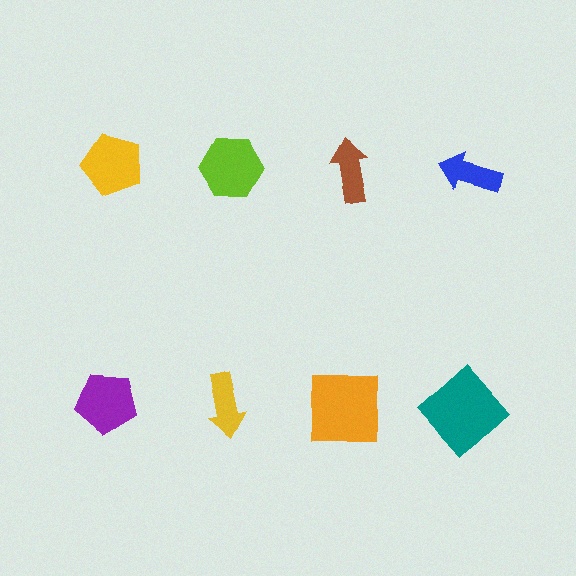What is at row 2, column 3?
An orange square.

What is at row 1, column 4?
A blue arrow.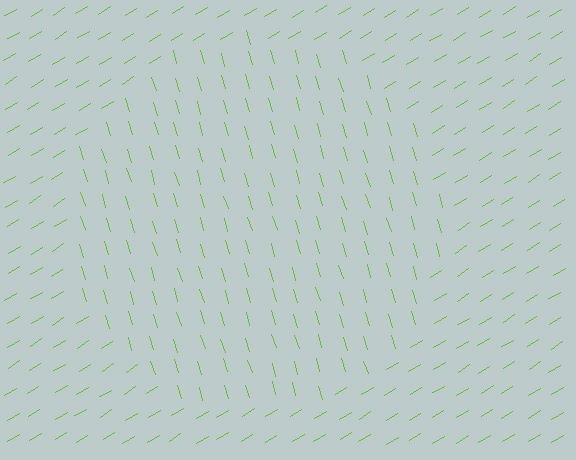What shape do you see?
I see a circle.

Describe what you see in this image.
The image is filled with small lime line segments. A circle region in the image has lines oriented differently from the surrounding lines, creating a visible texture boundary.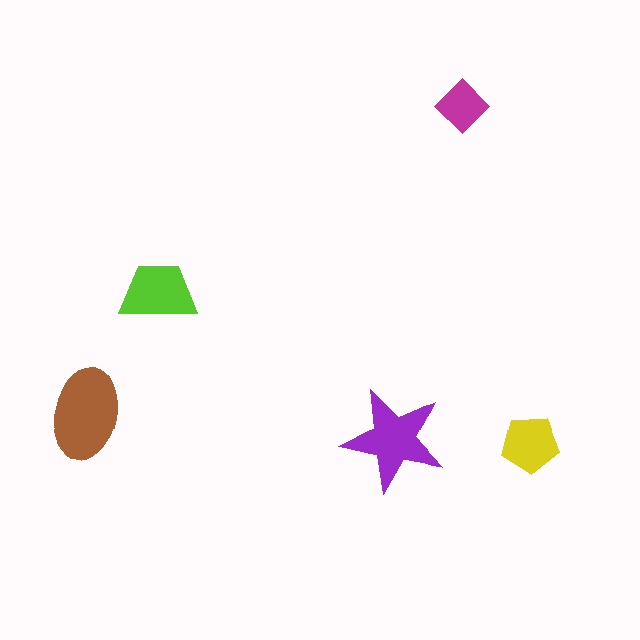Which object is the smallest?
The magenta diamond.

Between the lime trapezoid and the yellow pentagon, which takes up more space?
The lime trapezoid.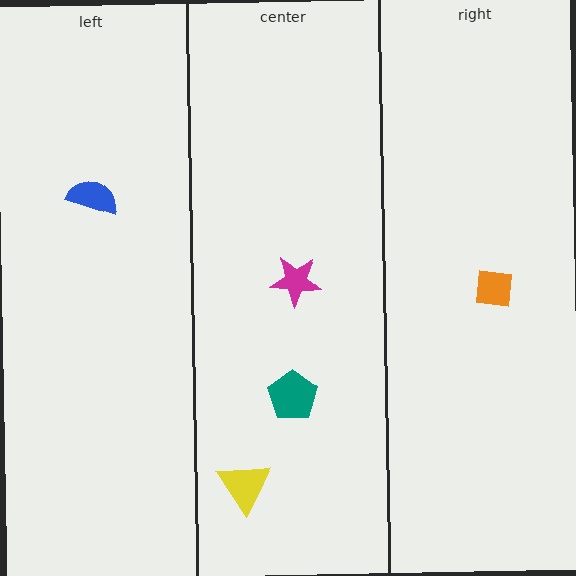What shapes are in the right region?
The orange square.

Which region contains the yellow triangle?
The center region.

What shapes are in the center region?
The teal pentagon, the magenta star, the yellow triangle.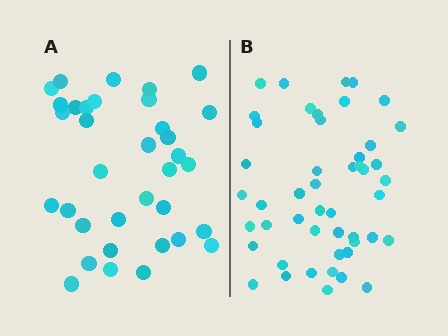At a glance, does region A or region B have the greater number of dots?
Region B (the right region) has more dots.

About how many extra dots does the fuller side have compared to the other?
Region B has approximately 15 more dots than region A.